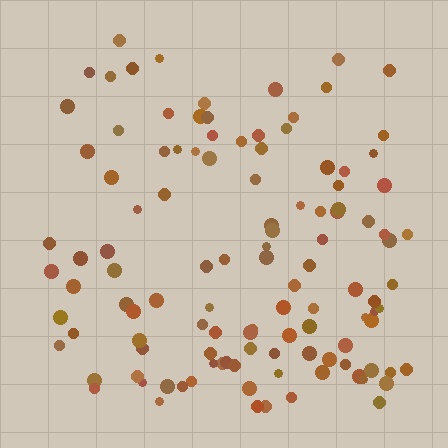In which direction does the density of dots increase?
From top to bottom, with the bottom side densest.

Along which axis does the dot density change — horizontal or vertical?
Vertical.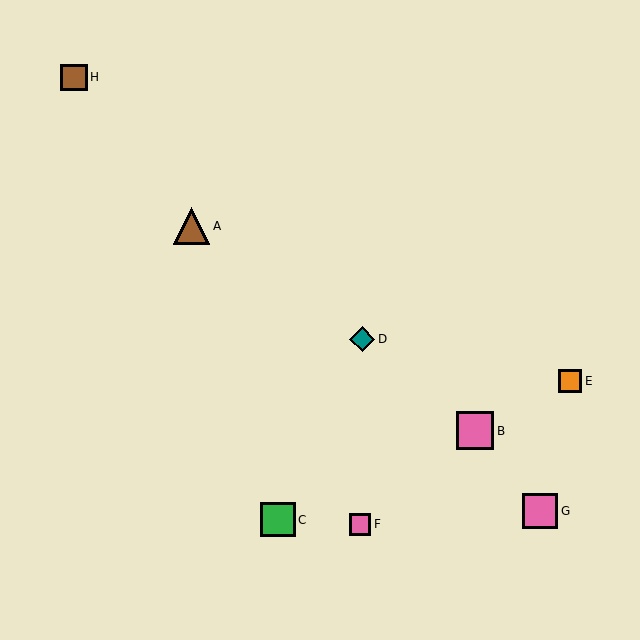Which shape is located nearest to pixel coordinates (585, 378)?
The orange square (labeled E) at (570, 381) is nearest to that location.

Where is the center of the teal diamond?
The center of the teal diamond is at (362, 339).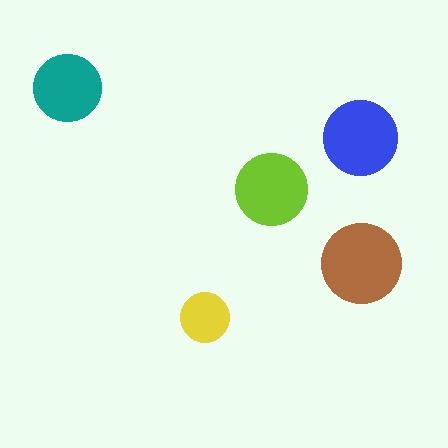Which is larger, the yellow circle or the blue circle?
The blue one.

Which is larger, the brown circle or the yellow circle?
The brown one.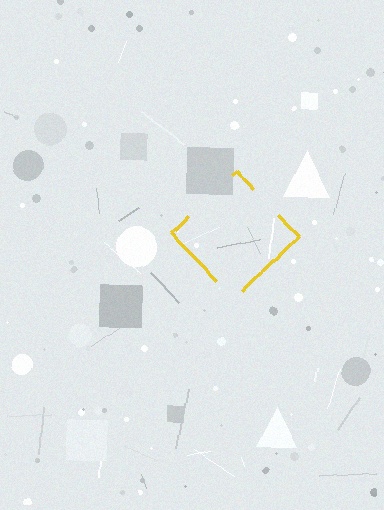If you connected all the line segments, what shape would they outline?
They would outline a diamond.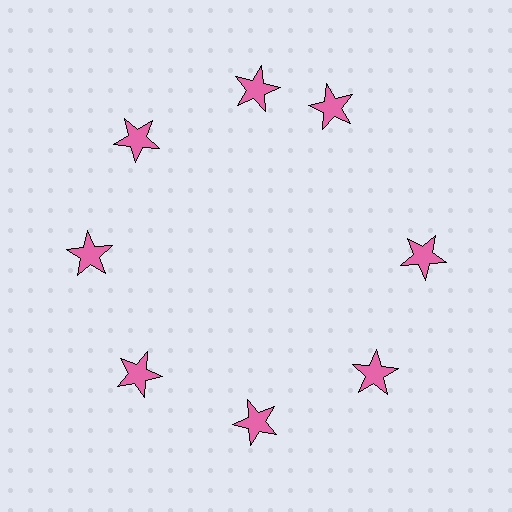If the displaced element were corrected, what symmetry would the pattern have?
It would have 8-fold rotational symmetry — the pattern would map onto itself every 45 degrees.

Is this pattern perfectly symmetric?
No. The 8 pink stars are arranged in a ring, but one element near the 2 o'clock position is rotated out of alignment along the ring, breaking the 8-fold rotational symmetry.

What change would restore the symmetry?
The symmetry would be restored by rotating it back into even spacing with its neighbors so that all 8 stars sit at equal angles and equal distance from the center.